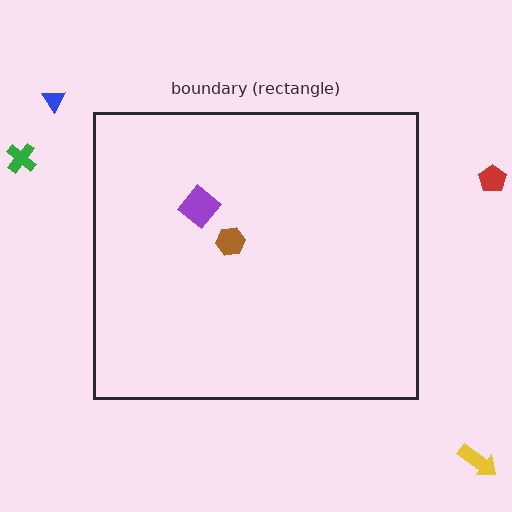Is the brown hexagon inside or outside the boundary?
Inside.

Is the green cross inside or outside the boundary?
Outside.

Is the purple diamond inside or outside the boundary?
Inside.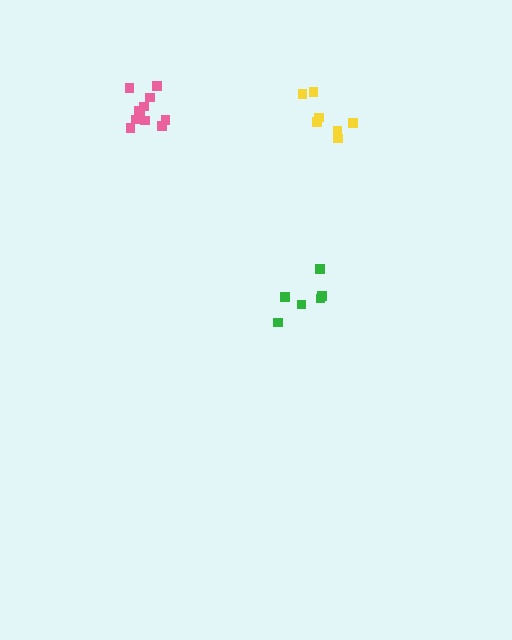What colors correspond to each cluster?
The clusters are colored: pink, green, yellow.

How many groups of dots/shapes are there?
There are 3 groups.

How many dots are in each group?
Group 1: 11 dots, Group 2: 6 dots, Group 3: 7 dots (24 total).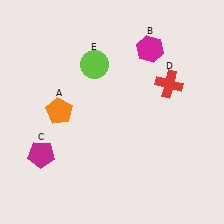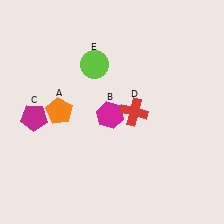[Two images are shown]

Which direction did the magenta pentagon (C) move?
The magenta pentagon (C) moved up.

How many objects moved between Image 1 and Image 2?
3 objects moved between the two images.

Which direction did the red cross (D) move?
The red cross (D) moved left.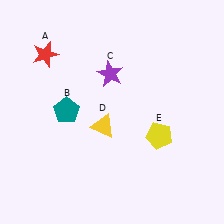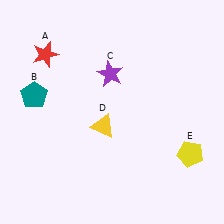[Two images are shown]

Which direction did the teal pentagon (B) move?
The teal pentagon (B) moved left.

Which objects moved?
The objects that moved are: the teal pentagon (B), the yellow pentagon (E).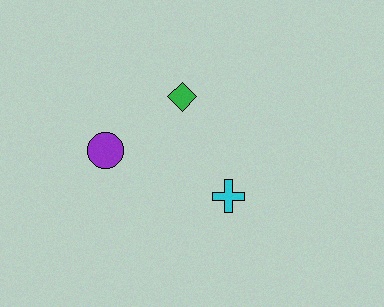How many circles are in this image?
There is 1 circle.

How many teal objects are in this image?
There are no teal objects.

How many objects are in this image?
There are 3 objects.